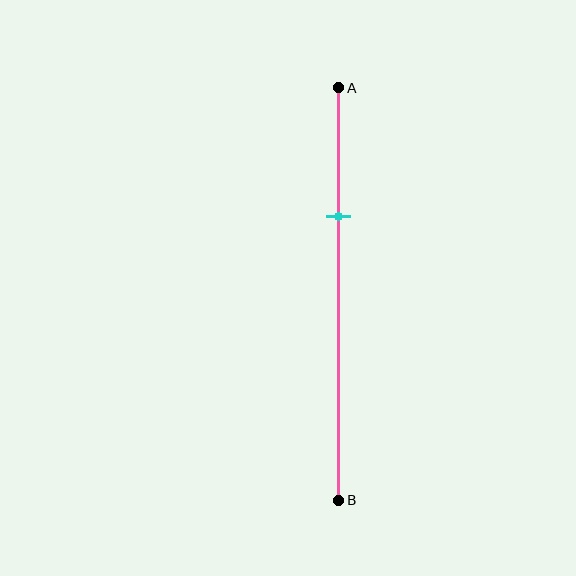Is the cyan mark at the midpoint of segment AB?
No, the mark is at about 30% from A, not at the 50% midpoint.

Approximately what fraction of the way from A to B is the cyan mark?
The cyan mark is approximately 30% of the way from A to B.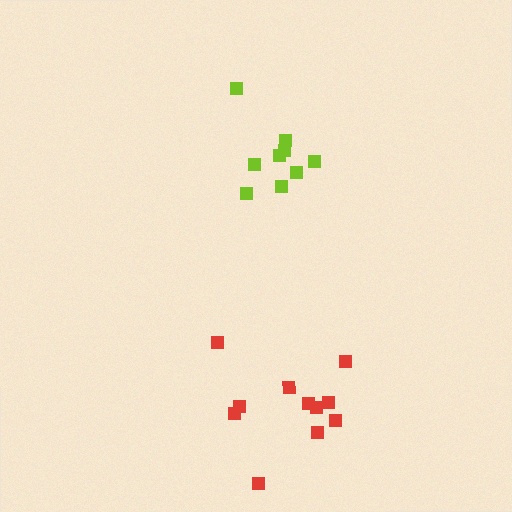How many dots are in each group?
Group 1: 11 dots, Group 2: 9 dots (20 total).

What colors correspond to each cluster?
The clusters are colored: red, lime.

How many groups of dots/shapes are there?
There are 2 groups.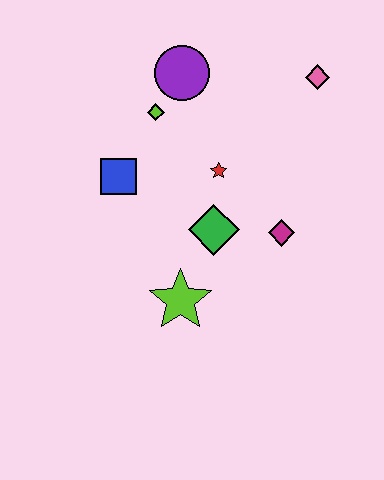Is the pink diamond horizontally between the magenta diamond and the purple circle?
No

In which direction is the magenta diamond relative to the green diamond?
The magenta diamond is to the right of the green diamond.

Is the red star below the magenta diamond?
No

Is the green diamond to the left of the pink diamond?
Yes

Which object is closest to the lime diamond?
The purple circle is closest to the lime diamond.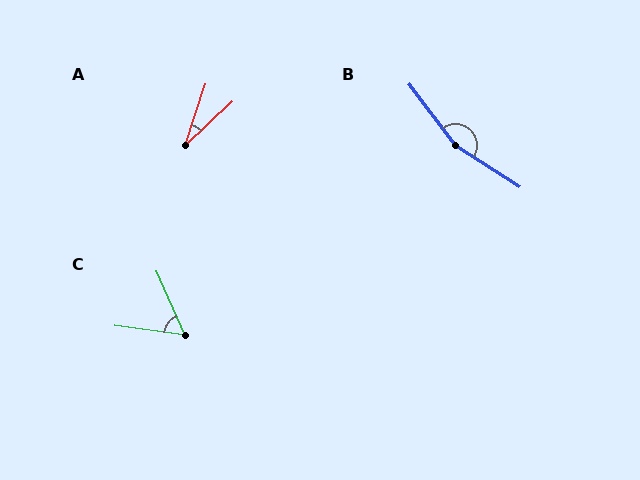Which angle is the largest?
B, at approximately 160 degrees.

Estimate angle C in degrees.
Approximately 59 degrees.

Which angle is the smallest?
A, at approximately 28 degrees.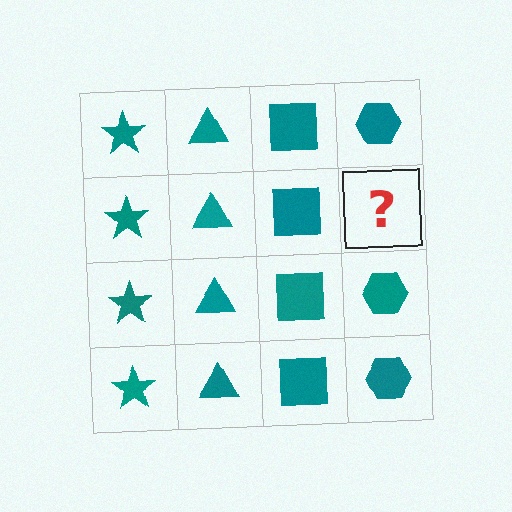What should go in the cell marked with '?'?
The missing cell should contain a teal hexagon.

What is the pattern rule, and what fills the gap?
The rule is that each column has a consistent shape. The gap should be filled with a teal hexagon.